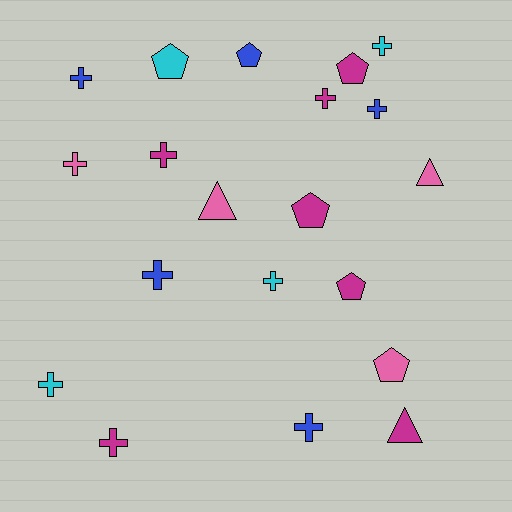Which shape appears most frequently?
Cross, with 11 objects.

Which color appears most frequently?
Magenta, with 7 objects.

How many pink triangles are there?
There are 2 pink triangles.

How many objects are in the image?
There are 20 objects.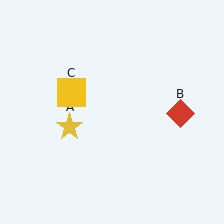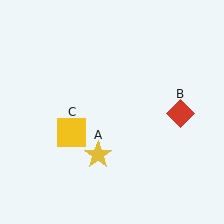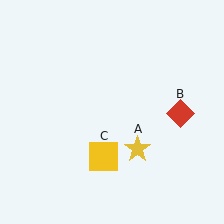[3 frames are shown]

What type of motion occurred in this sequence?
The yellow star (object A), yellow square (object C) rotated counterclockwise around the center of the scene.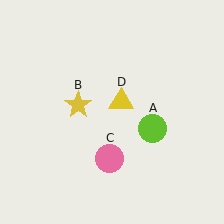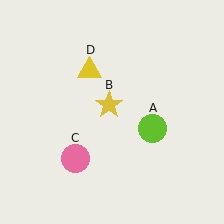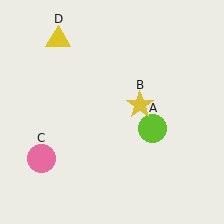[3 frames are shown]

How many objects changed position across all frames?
3 objects changed position: yellow star (object B), pink circle (object C), yellow triangle (object D).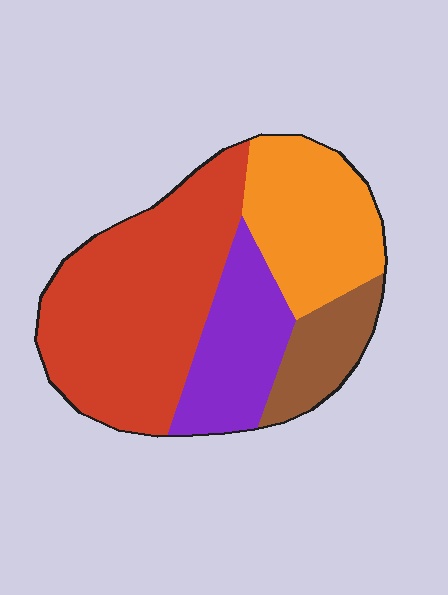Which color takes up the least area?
Brown, at roughly 10%.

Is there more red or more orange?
Red.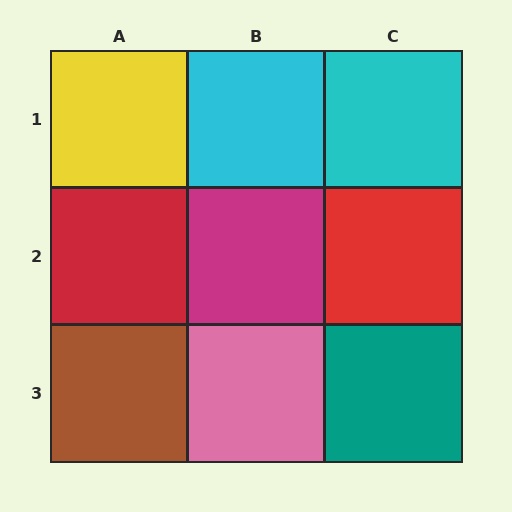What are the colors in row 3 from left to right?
Brown, pink, teal.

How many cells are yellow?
1 cell is yellow.